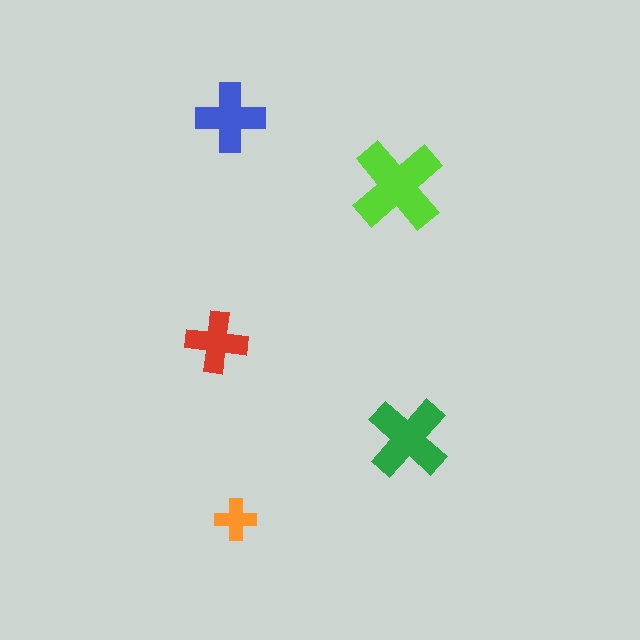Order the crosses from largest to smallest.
the lime one, the green one, the blue one, the red one, the orange one.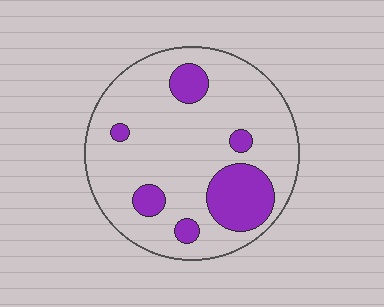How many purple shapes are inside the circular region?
6.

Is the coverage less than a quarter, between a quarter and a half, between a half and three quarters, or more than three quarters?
Less than a quarter.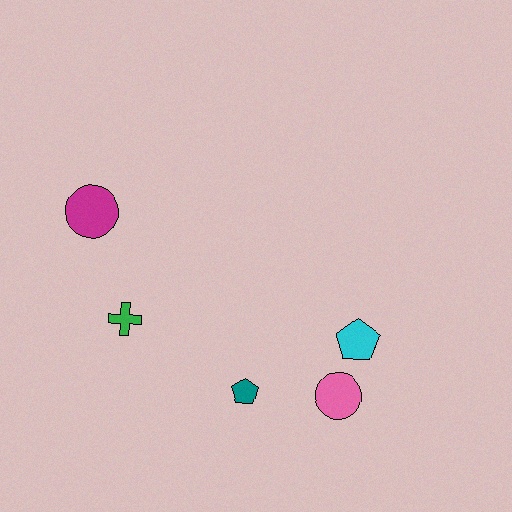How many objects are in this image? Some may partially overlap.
There are 5 objects.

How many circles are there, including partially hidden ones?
There are 2 circles.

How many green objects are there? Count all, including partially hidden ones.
There is 1 green object.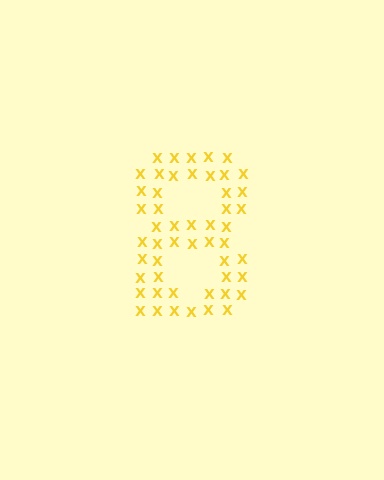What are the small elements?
The small elements are letter X's.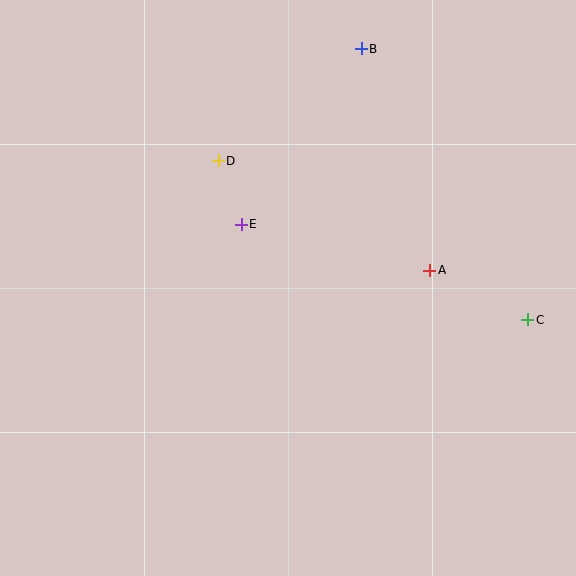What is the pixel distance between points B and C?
The distance between B and C is 318 pixels.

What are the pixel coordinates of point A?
Point A is at (430, 270).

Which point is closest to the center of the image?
Point E at (241, 224) is closest to the center.